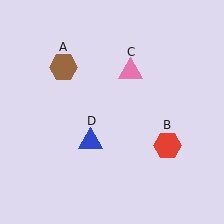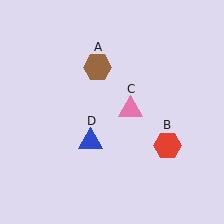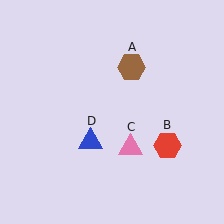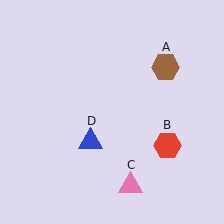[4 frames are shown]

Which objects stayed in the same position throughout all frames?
Red hexagon (object B) and blue triangle (object D) remained stationary.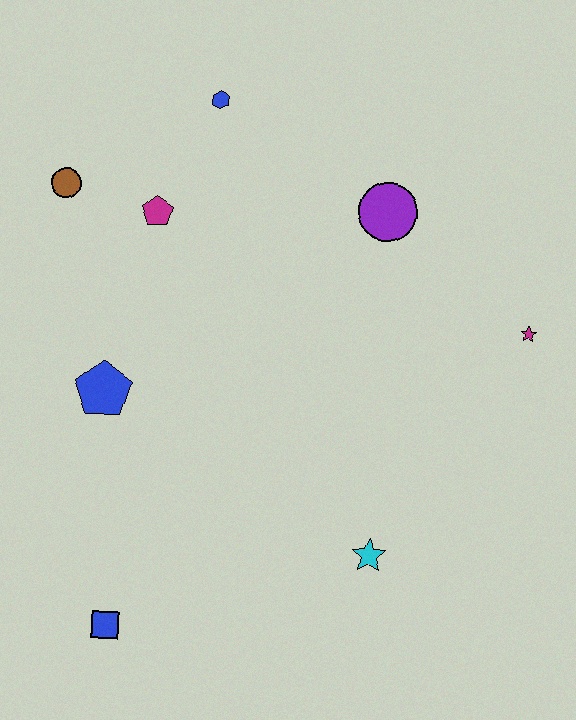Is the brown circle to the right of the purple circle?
No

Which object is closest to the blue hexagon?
The magenta pentagon is closest to the blue hexagon.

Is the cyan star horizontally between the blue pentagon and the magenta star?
Yes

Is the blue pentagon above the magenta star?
No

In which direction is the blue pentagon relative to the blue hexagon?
The blue pentagon is below the blue hexagon.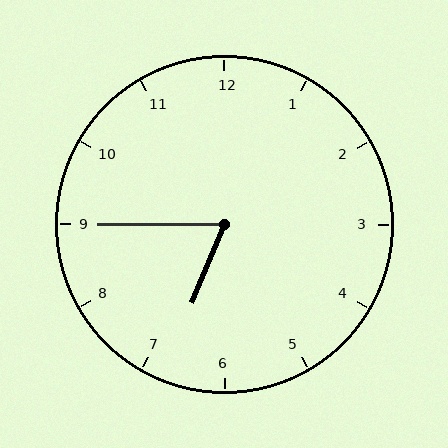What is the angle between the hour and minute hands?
Approximately 68 degrees.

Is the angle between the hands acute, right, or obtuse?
It is acute.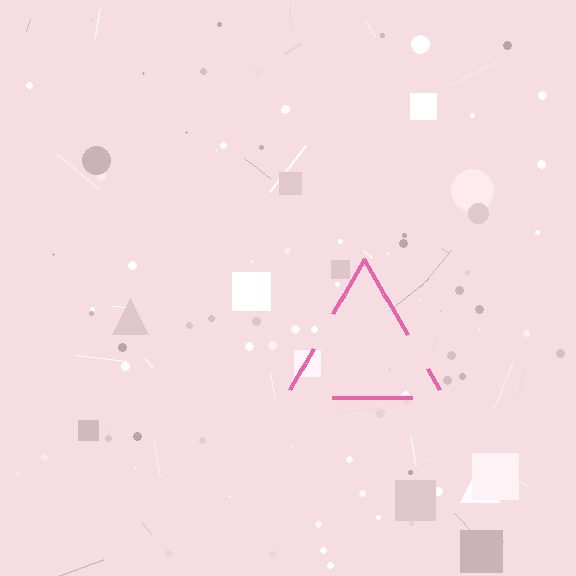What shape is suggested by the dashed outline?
The dashed outline suggests a triangle.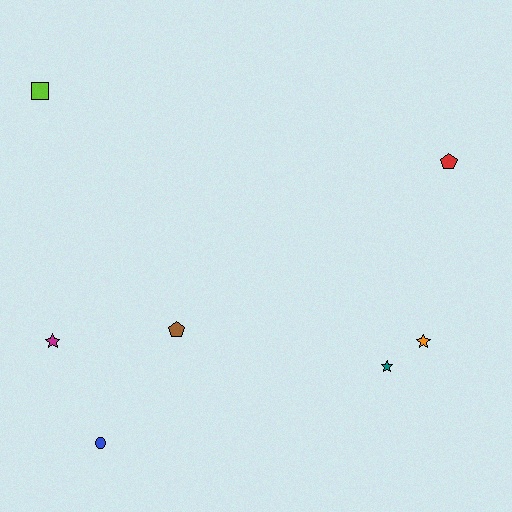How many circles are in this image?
There is 1 circle.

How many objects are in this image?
There are 7 objects.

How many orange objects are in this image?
There is 1 orange object.